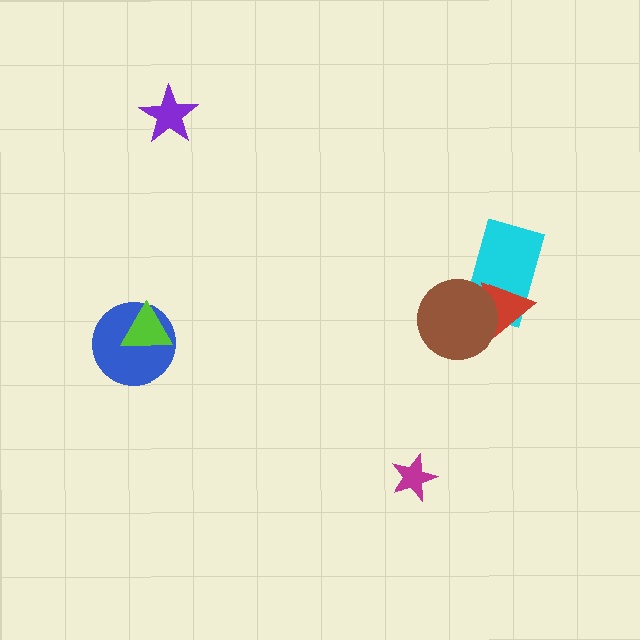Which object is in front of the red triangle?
The brown circle is in front of the red triangle.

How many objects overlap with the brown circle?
2 objects overlap with the brown circle.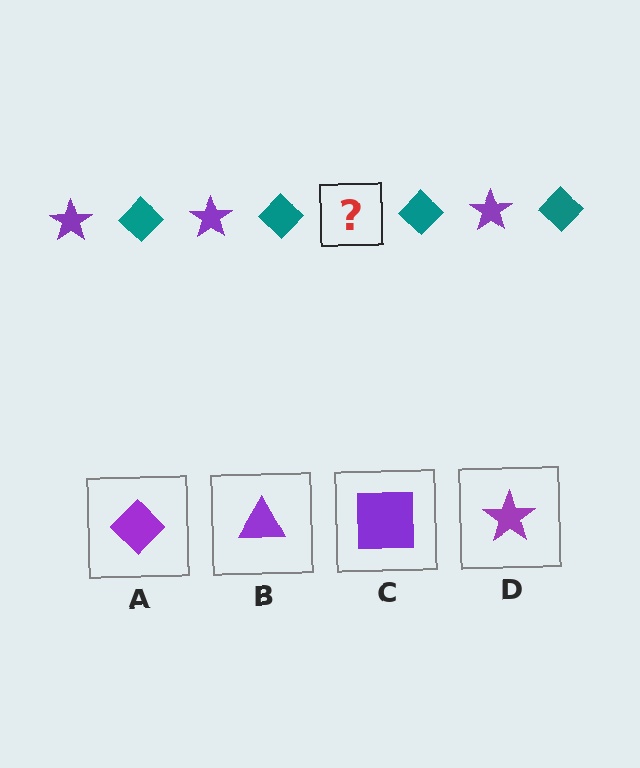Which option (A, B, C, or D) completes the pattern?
D.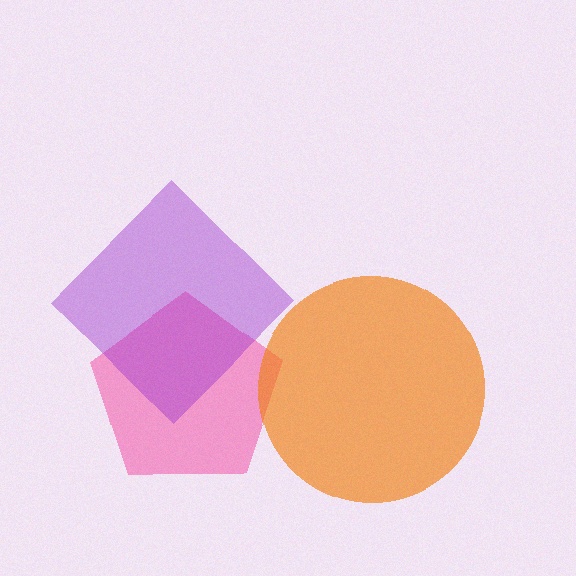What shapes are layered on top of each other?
The layered shapes are: a pink pentagon, an orange circle, a purple diamond.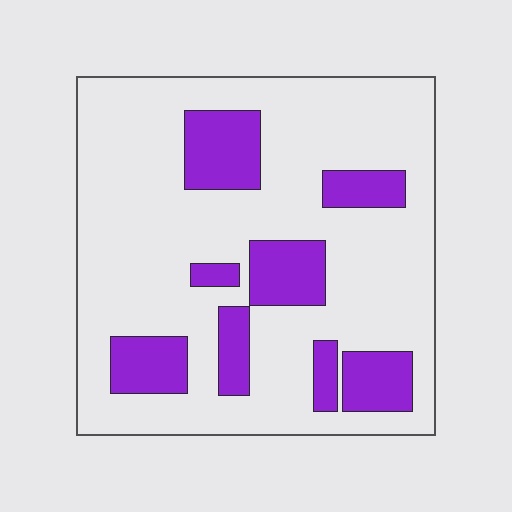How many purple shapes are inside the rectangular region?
8.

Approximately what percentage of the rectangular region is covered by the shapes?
Approximately 25%.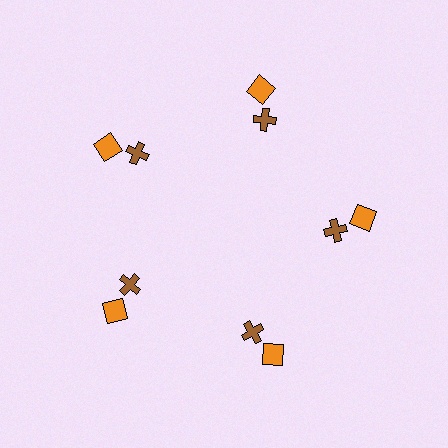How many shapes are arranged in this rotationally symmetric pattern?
There are 10 shapes, arranged in 5 groups of 2.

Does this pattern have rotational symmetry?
Yes, this pattern has 5-fold rotational symmetry. It looks the same after rotating 72 degrees around the center.